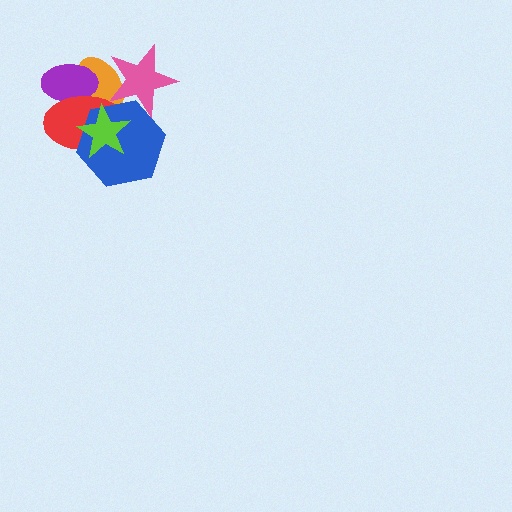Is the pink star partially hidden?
No, no other shape covers it.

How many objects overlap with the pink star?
3 objects overlap with the pink star.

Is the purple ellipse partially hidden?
Yes, it is partially covered by another shape.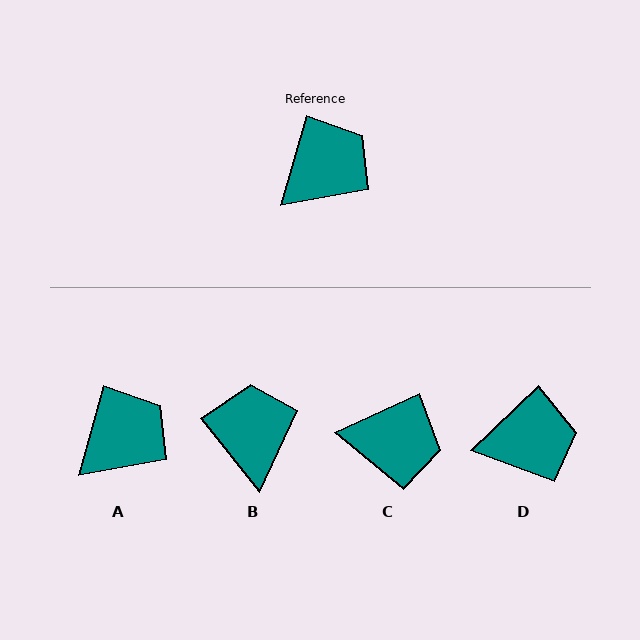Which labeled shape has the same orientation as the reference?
A.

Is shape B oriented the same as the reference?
No, it is off by about 54 degrees.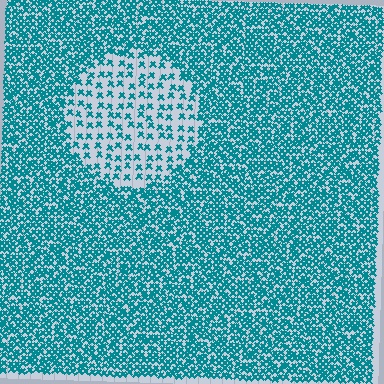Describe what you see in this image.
The image contains small teal elements arranged at two different densities. A circle-shaped region is visible where the elements are less densely packed than the surrounding area.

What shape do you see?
I see a circle.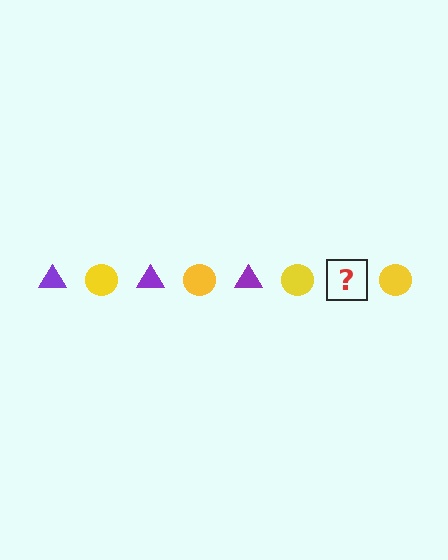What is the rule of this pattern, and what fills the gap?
The rule is that the pattern alternates between purple triangle and yellow circle. The gap should be filled with a purple triangle.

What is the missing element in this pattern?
The missing element is a purple triangle.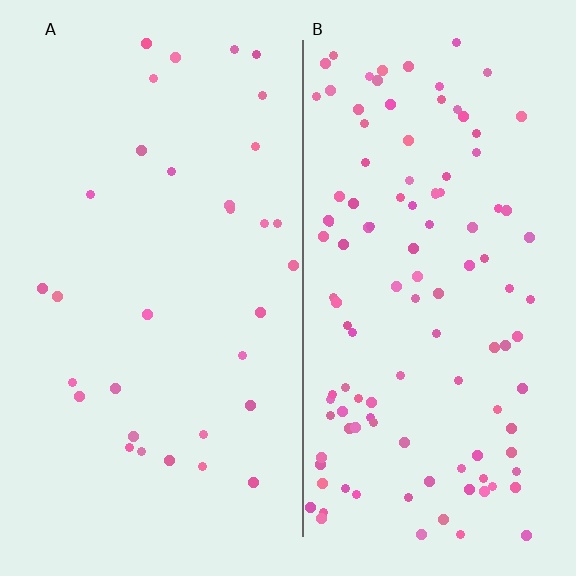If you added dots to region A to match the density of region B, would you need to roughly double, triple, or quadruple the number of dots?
Approximately quadruple.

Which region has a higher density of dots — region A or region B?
B (the right).